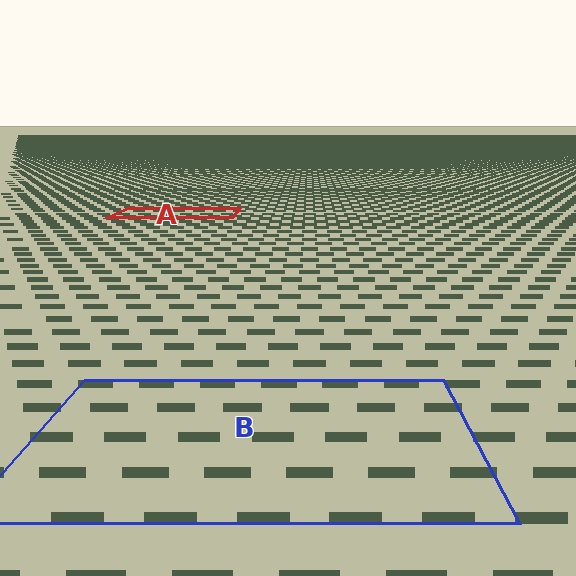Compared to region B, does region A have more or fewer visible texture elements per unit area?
Region A has more texture elements per unit area — they are packed more densely because it is farther away.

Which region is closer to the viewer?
Region B is closer. The texture elements there are larger and more spread out.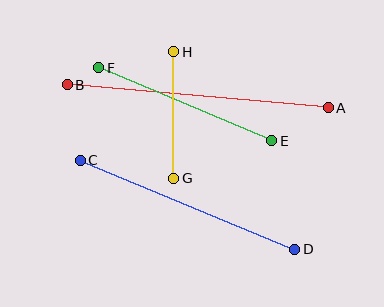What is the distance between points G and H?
The distance is approximately 127 pixels.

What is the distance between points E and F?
The distance is approximately 188 pixels.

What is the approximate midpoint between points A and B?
The midpoint is at approximately (198, 96) pixels.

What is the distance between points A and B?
The distance is approximately 262 pixels.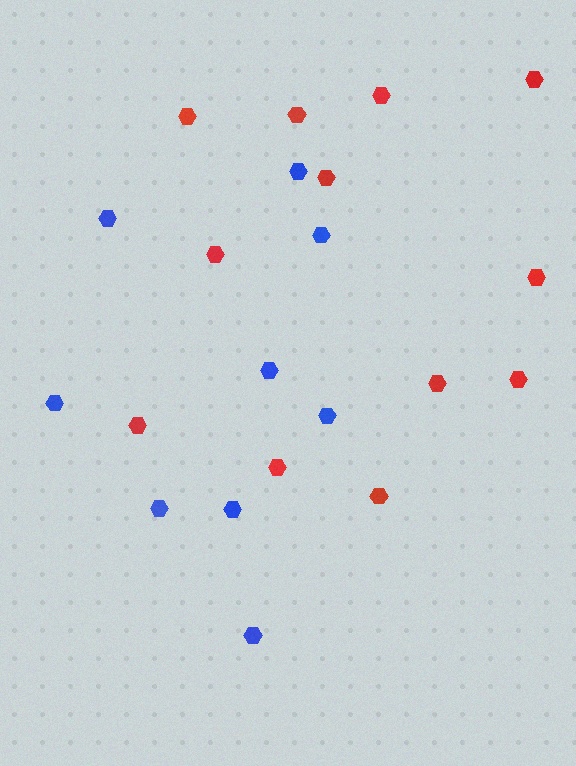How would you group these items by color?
There are 2 groups: one group of blue hexagons (9) and one group of red hexagons (12).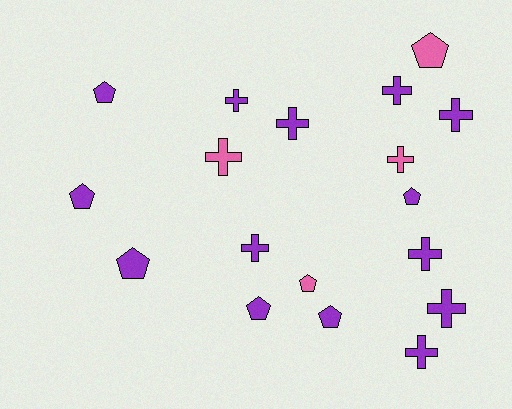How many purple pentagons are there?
There are 6 purple pentagons.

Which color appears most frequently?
Purple, with 14 objects.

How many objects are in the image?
There are 18 objects.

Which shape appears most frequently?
Cross, with 10 objects.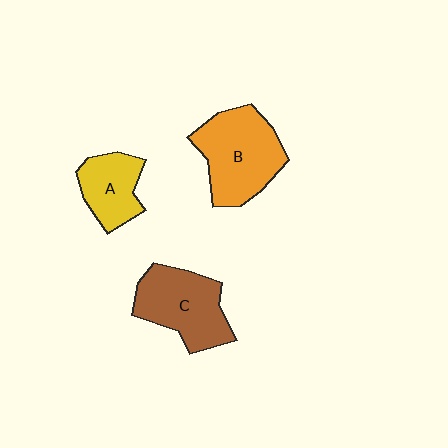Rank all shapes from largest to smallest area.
From largest to smallest: B (orange), C (brown), A (yellow).